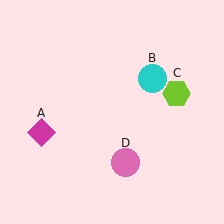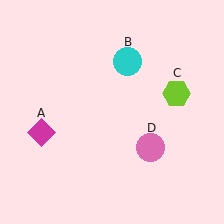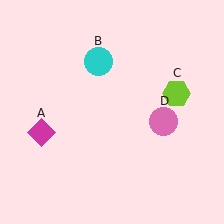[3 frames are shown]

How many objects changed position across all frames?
2 objects changed position: cyan circle (object B), pink circle (object D).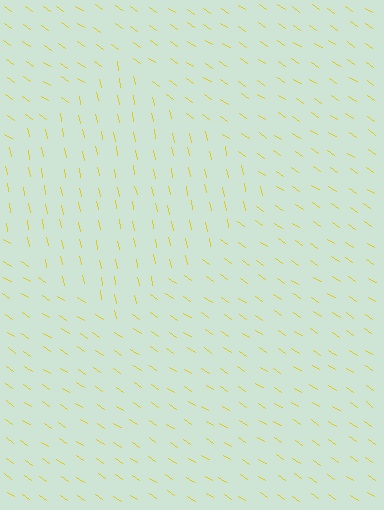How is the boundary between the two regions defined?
The boundary is defined purely by a change in line orientation (approximately 45 degrees difference). All lines are the same color and thickness.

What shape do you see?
I see a diamond.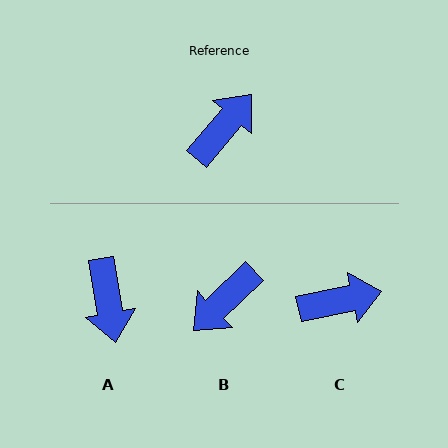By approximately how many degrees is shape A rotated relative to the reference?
Approximately 130 degrees clockwise.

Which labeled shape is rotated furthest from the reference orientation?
B, about 174 degrees away.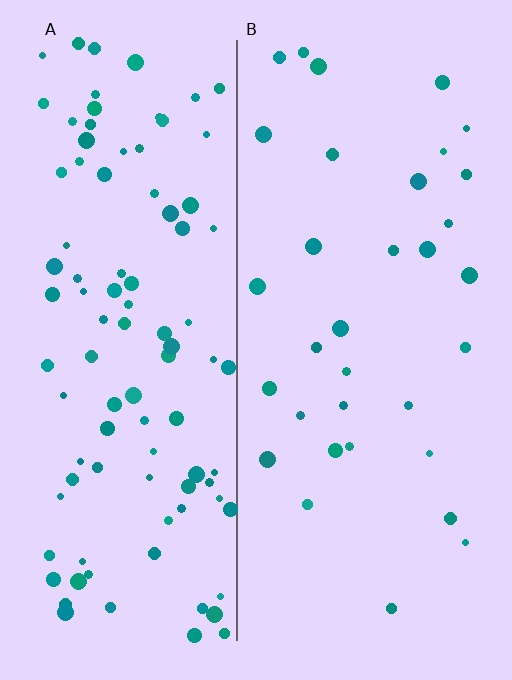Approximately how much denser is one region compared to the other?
Approximately 2.9× — region A over region B.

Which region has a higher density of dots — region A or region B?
A (the left).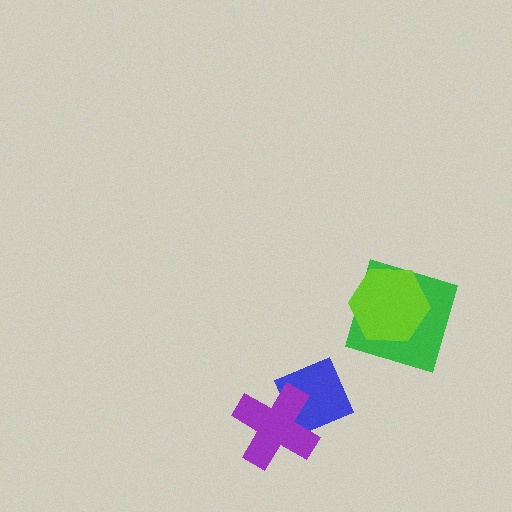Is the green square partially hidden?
Yes, it is partially covered by another shape.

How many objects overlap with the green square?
1 object overlaps with the green square.